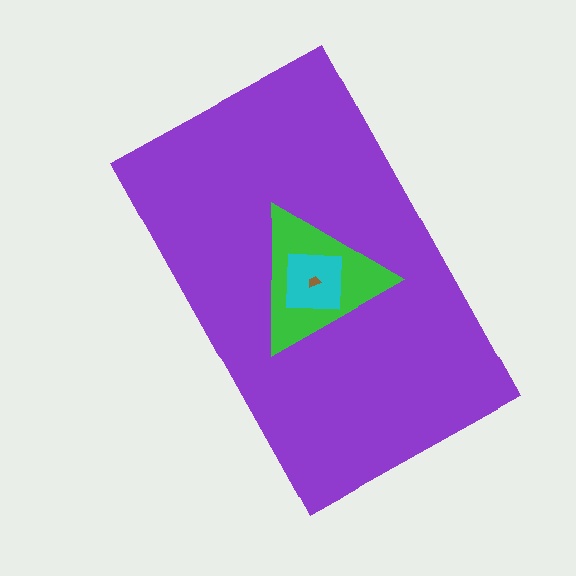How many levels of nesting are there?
4.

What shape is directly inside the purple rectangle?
The green triangle.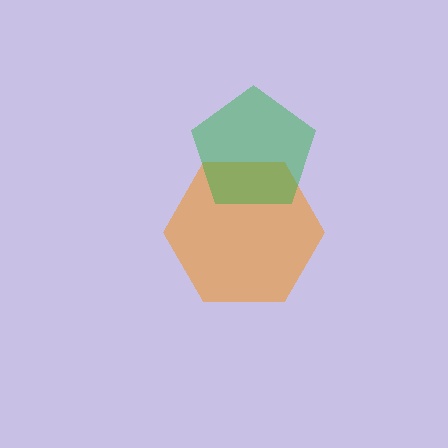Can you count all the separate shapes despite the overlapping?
Yes, there are 2 separate shapes.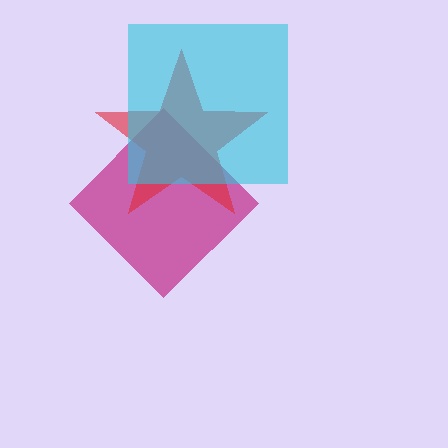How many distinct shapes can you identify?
There are 3 distinct shapes: a magenta diamond, a red star, a cyan square.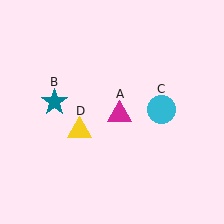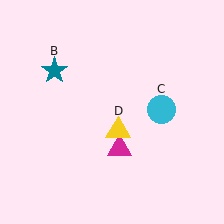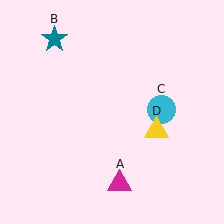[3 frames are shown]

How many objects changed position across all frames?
3 objects changed position: magenta triangle (object A), teal star (object B), yellow triangle (object D).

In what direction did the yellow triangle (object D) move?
The yellow triangle (object D) moved right.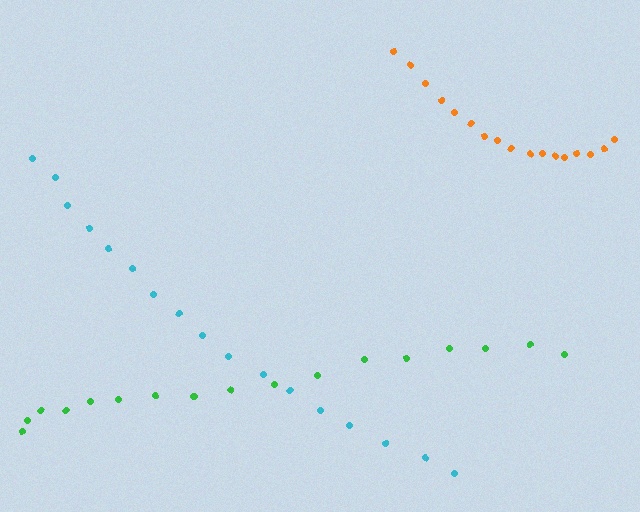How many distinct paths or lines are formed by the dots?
There are 3 distinct paths.